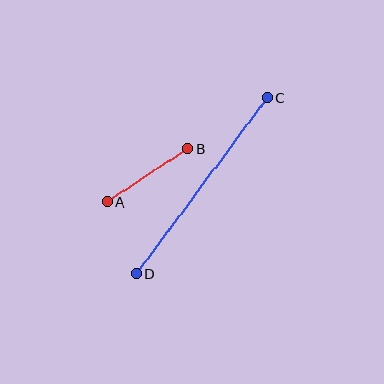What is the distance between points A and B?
The distance is approximately 97 pixels.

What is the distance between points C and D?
The distance is approximately 220 pixels.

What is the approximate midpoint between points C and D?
The midpoint is at approximately (202, 185) pixels.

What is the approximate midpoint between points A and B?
The midpoint is at approximately (147, 175) pixels.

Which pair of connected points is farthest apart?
Points C and D are farthest apart.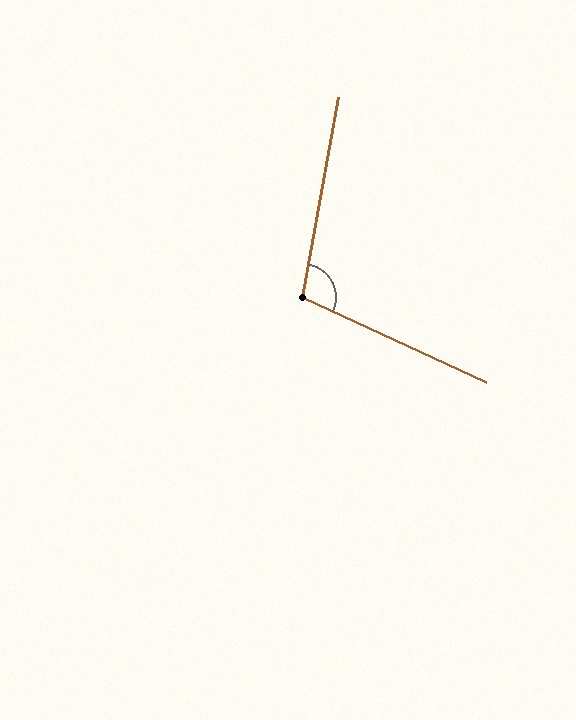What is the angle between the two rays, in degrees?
Approximately 104 degrees.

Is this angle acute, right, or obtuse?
It is obtuse.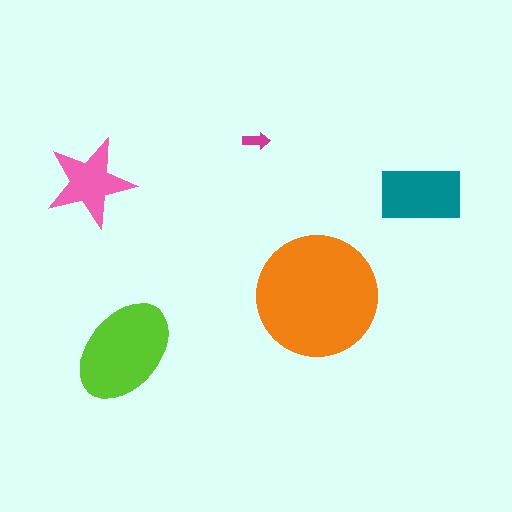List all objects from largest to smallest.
The orange circle, the lime ellipse, the teal rectangle, the pink star, the magenta arrow.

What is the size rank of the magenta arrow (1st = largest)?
5th.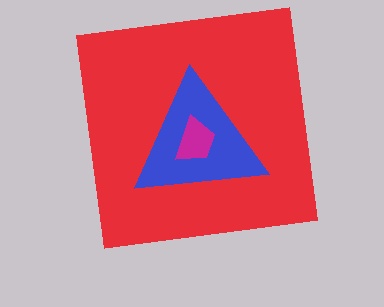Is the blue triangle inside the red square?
Yes.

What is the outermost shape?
The red square.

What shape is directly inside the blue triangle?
The magenta trapezoid.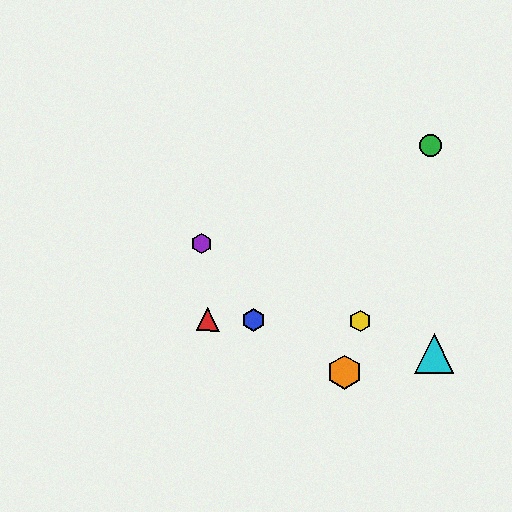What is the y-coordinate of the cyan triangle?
The cyan triangle is at y≈354.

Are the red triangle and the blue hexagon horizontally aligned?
Yes, both are at y≈320.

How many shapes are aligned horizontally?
3 shapes (the red triangle, the blue hexagon, the yellow hexagon) are aligned horizontally.